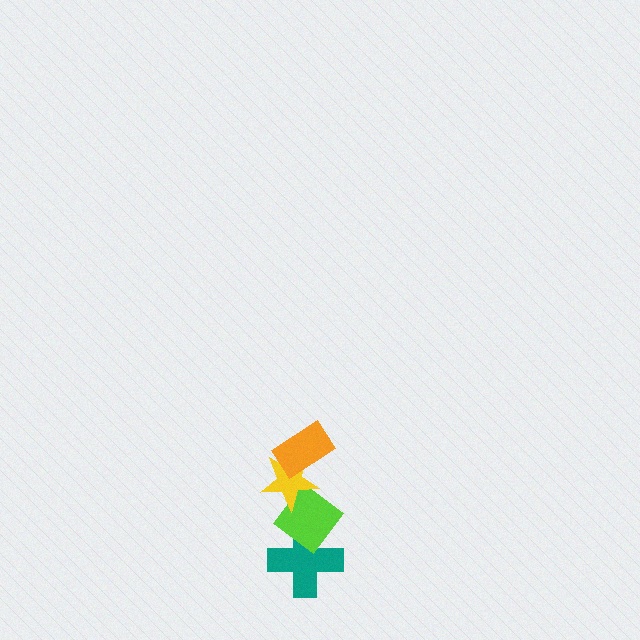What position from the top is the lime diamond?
The lime diamond is 3rd from the top.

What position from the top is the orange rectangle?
The orange rectangle is 1st from the top.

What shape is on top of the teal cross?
The lime diamond is on top of the teal cross.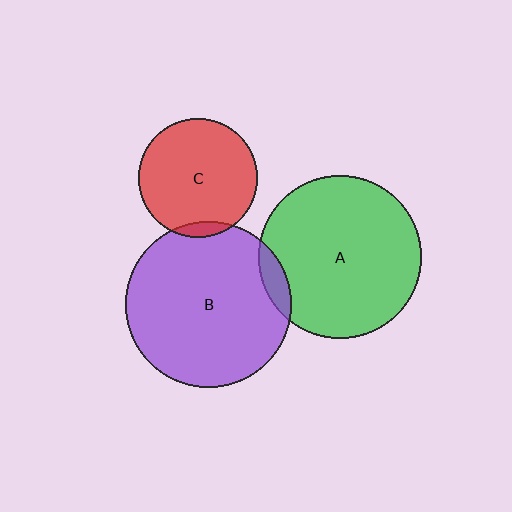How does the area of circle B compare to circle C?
Approximately 1.9 times.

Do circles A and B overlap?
Yes.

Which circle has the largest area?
Circle B (purple).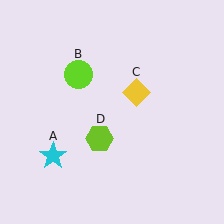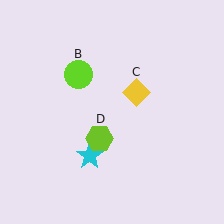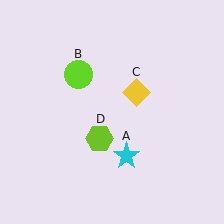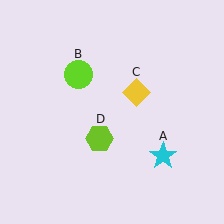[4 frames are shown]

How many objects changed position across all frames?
1 object changed position: cyan star (object A).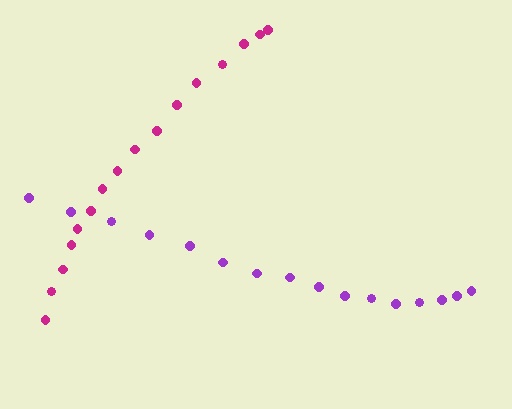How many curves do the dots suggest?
There are 2 distinct paths.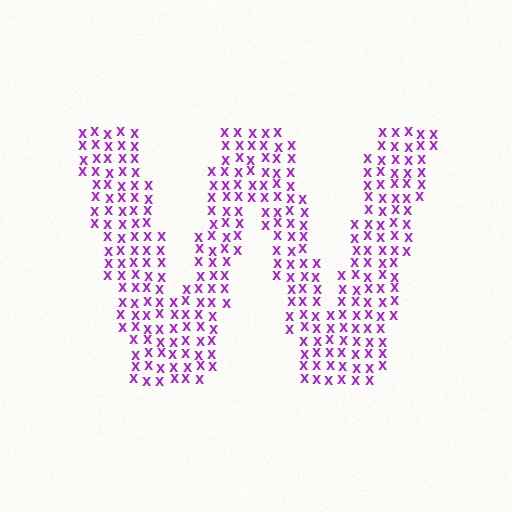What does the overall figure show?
The overall figure shows the letter W.